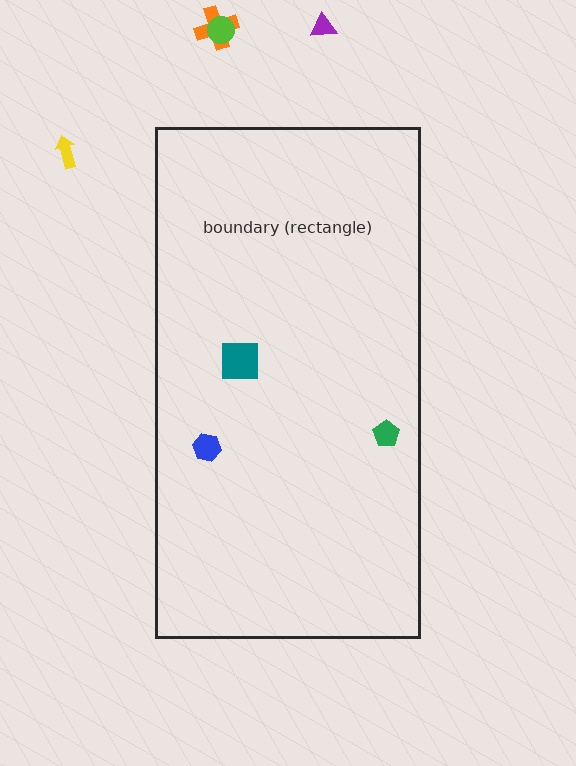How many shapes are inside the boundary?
3 inside, 4 outside.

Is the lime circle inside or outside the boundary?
Outside.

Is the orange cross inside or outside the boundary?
Outside.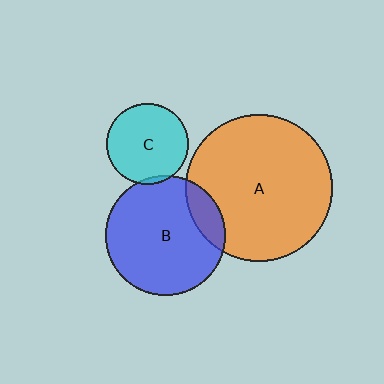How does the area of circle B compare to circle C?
Approximately 2.2 times.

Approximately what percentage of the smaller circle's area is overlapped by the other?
Approximately 5%.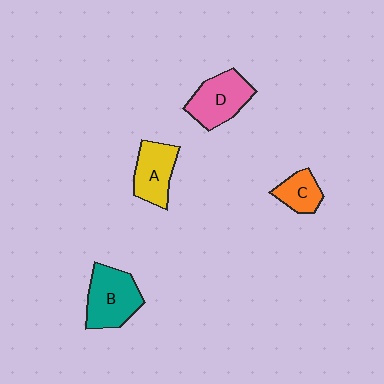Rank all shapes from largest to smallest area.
From largest to smallest: B (teal), D (pink), A (yellow), C (orange).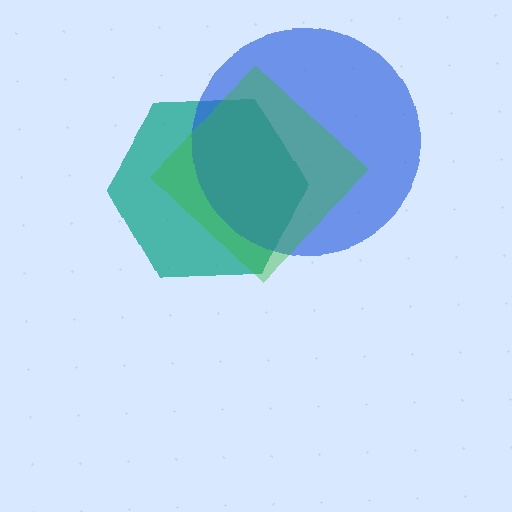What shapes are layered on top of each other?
The layered shapes are: a teal hexagon, a blue circle, a green diamond.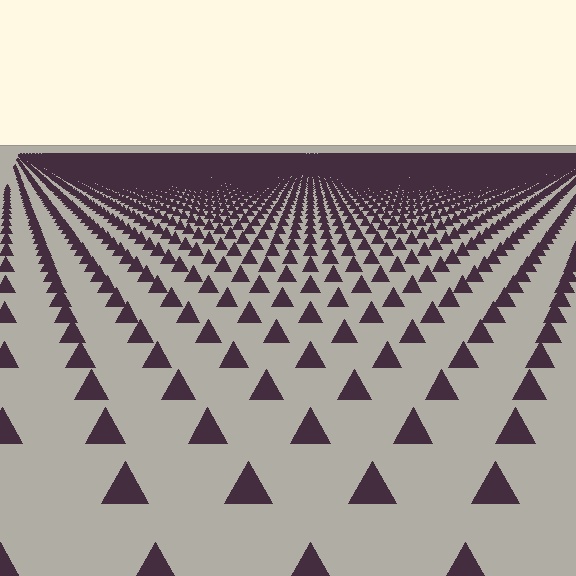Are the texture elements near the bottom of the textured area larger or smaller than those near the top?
Larger. Near the bottom, elements are closer to the viewer and appear at a bigger on-screen size.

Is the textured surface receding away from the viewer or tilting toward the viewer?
The surface is receding away from the viewer. Texture elements get smaller and denser toward the top.